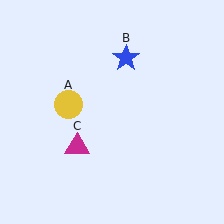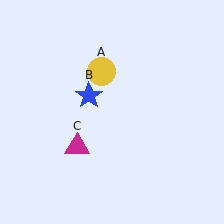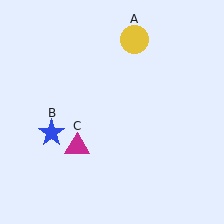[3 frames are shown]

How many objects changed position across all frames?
2 objects changed position: yellow circle (object A), blue star (object B).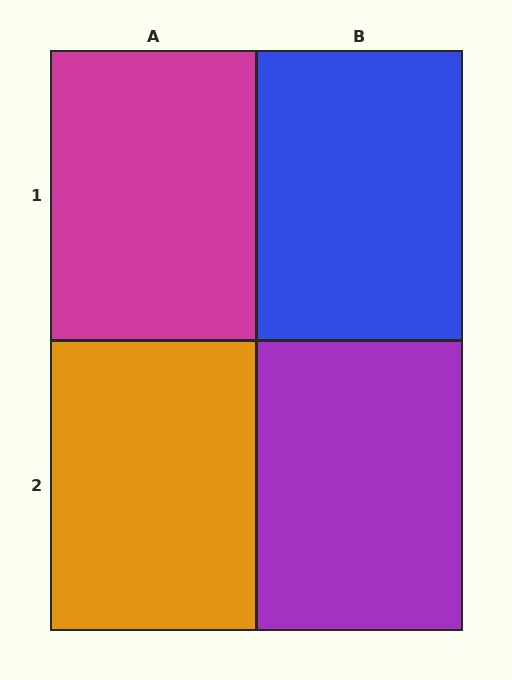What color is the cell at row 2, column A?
Orange.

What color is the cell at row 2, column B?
Purple.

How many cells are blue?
1 cell is blue.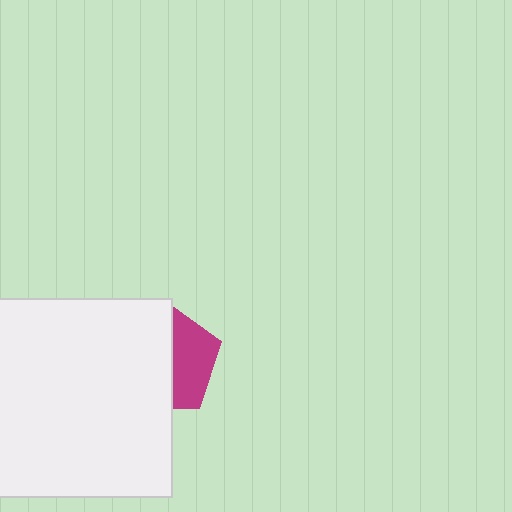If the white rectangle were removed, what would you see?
You would see the complete magenta pentagon.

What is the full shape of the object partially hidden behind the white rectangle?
The partially hidden object is a magenta pentagon.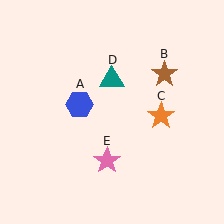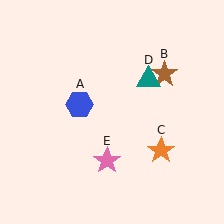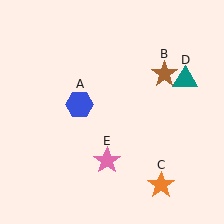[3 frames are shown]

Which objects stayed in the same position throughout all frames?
Blue hexagon (object A) and brown star (object B) and pink star (object E) remained stationary.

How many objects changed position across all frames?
2 objects changed position: orange star (object C), teal triangle (object D).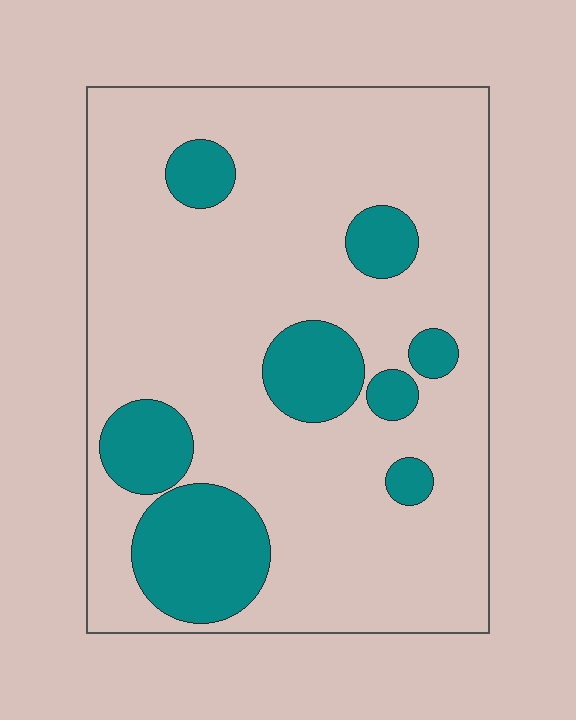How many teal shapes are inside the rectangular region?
8.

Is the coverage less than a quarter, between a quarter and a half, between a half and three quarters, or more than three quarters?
Less than a quarter.